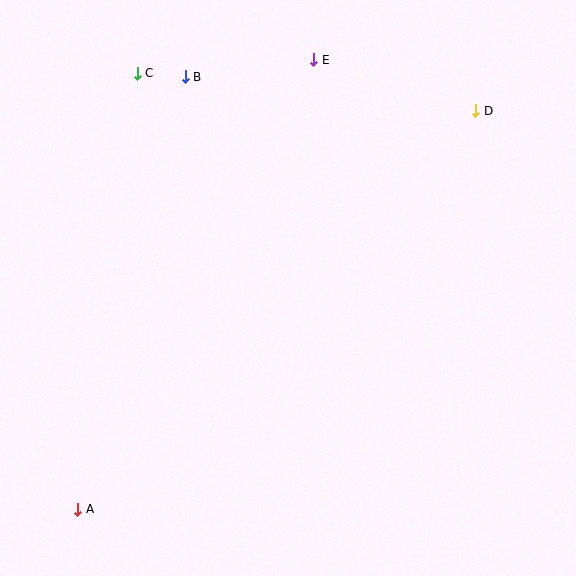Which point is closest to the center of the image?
Point E at (314, 60) is closest to the center.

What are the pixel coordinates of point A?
Point A is at (78, 509).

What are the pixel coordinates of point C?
Point C is at (137, 73).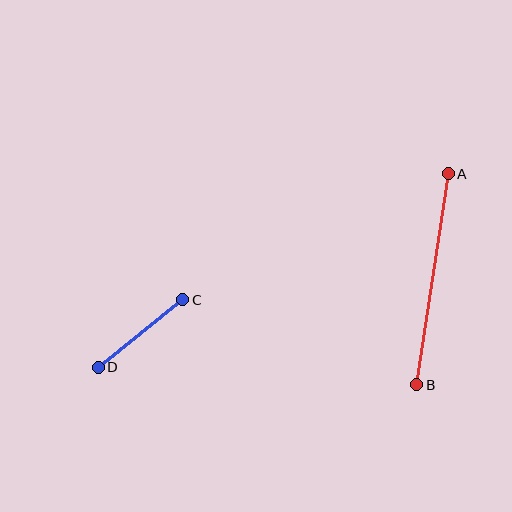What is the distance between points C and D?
The distance is approximately 108 pixels.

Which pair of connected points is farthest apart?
Points A and B are farthest apart.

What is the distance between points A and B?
The distance is approximately 213 pixels.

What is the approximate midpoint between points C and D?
The midpoint is at approximately (141, 334) pixels.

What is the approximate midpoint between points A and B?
The midpoint is at approximately (432, 279) pixels.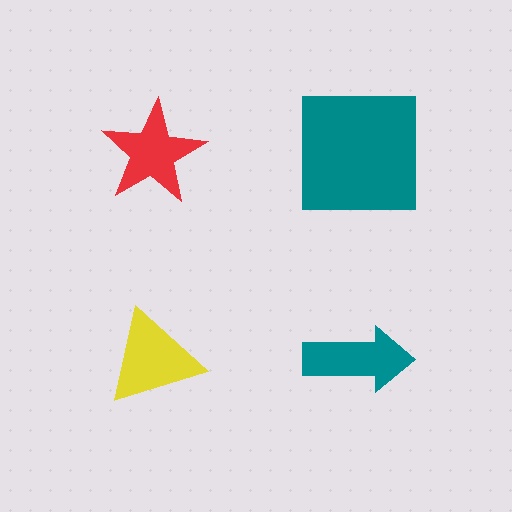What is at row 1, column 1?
A red star.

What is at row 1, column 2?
A teal square.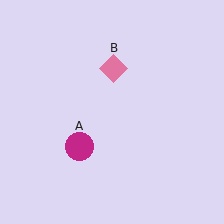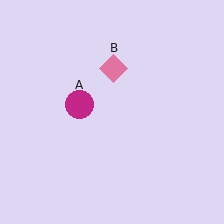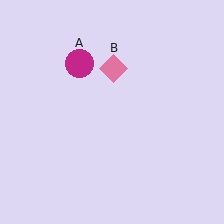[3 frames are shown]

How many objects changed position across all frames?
1 object changed position: magenta circle (object A).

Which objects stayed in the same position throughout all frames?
Pink diamond (object B) remained stationary.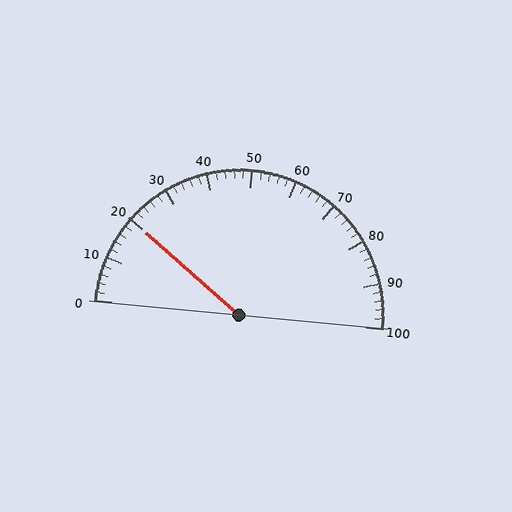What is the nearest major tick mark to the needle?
The nearest major tick mark is 20.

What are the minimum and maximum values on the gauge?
The gauge ranges from 0 to 100.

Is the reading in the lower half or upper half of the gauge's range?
The reading is in the lower half of the range (0 to 100).